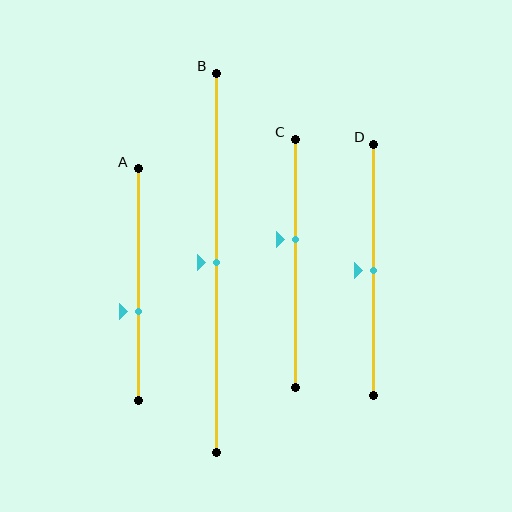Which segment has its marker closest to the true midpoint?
Segment B has its marker closest to the true midpoint.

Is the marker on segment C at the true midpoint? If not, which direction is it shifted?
No, the marker on segment C is shifted upward by about 9% of the segment length.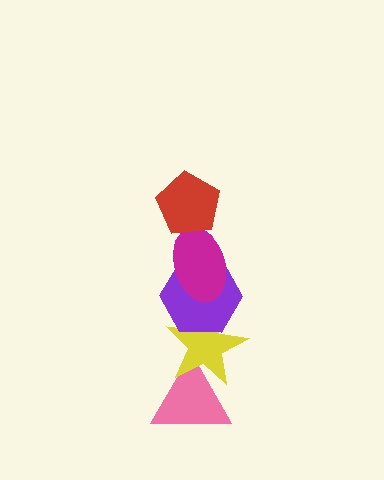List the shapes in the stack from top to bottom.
From top to bottom: the red pentagon, the magenta ellipse, the purple hexagon, the yellow star, the pink triangle.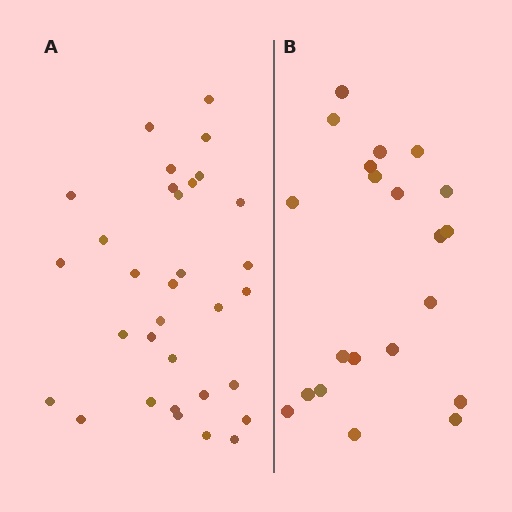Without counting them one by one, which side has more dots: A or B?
Region A (the left region) has more dots.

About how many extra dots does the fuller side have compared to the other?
Region A has roughly 12 or so more dots than region B.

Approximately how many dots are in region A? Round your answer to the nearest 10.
About 30 dots. (The exact count is 32, which rounds to 30.)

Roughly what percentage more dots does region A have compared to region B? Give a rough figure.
About 50% more.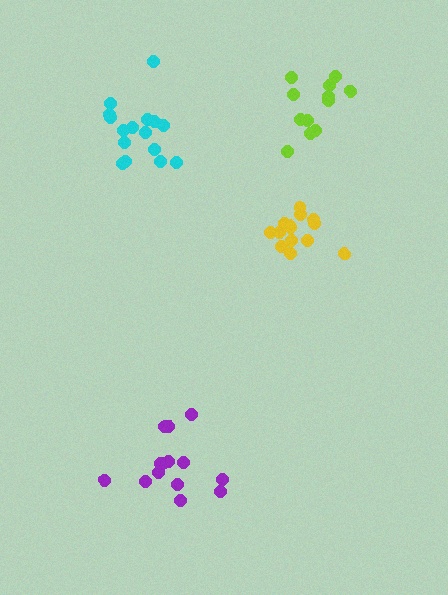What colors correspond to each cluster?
The clusters are colored: cyan, lime, purple, yellow.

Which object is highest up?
The lime cluster is topmost.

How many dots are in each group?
Group 1: 16 dots, Group 2: 12 dots, Group 3: 14 dots, Group 4: 14 dots (56 total).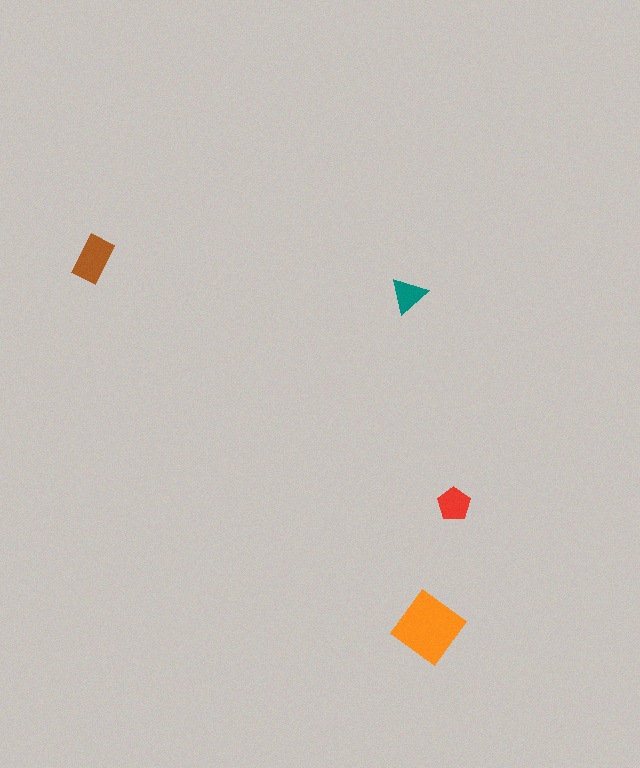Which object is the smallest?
The teal triangle.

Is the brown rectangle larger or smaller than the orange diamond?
Smaller.